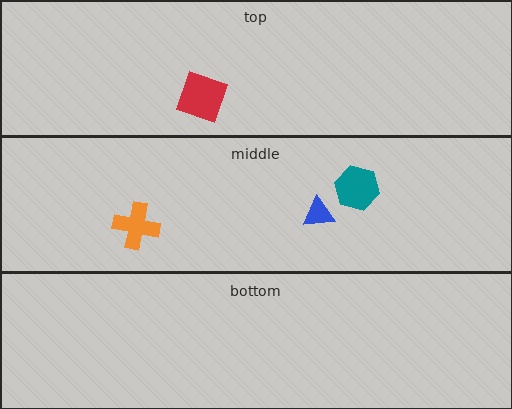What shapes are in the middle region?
The blue triangle, the teal hexagon, the orange cross.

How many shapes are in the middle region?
3.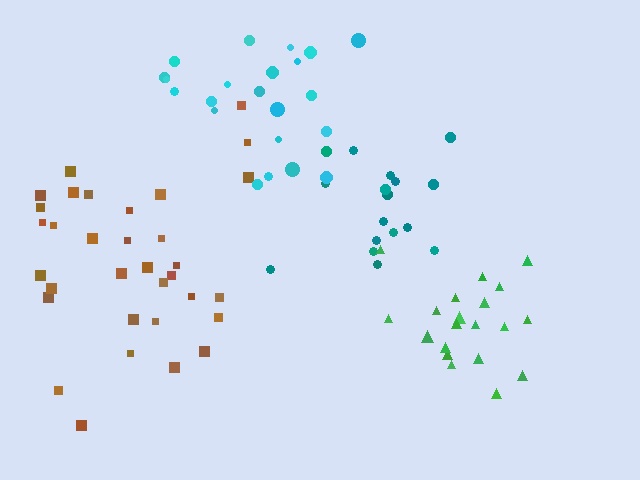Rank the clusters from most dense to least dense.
teal, cyan, green, brown.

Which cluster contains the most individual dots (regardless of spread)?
Brown (33).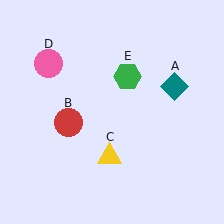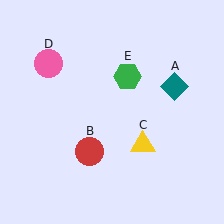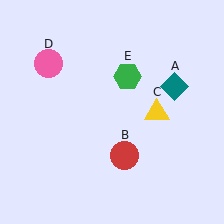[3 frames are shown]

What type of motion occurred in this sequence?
The red circle (object B), yellow triangle (object C) rotated counterclockwise around the center of the scene.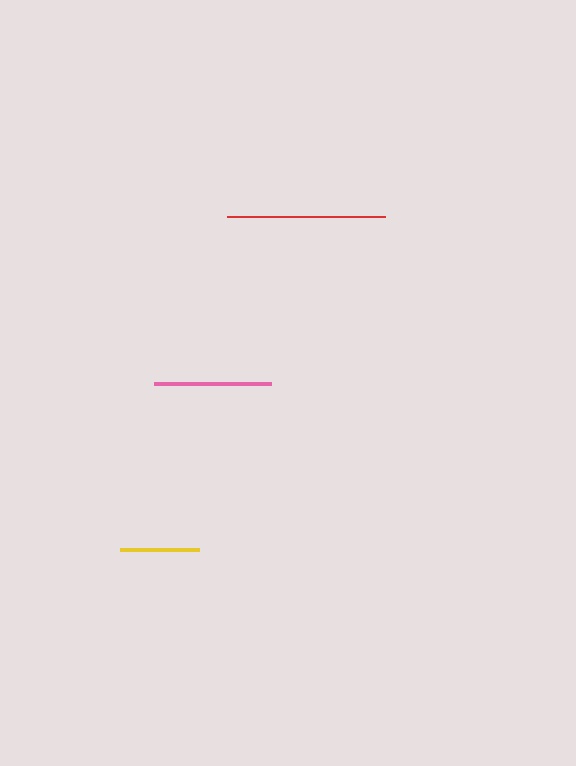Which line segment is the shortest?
The yellow line is the shortest at approximately 79 pixels.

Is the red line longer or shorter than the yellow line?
The red line is longer than the yellow line.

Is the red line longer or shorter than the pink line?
The red line is longer than the pink line.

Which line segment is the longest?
The red line is the longest at approximately 157 pixels.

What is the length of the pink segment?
The pink segment is approximately 117 pixels long.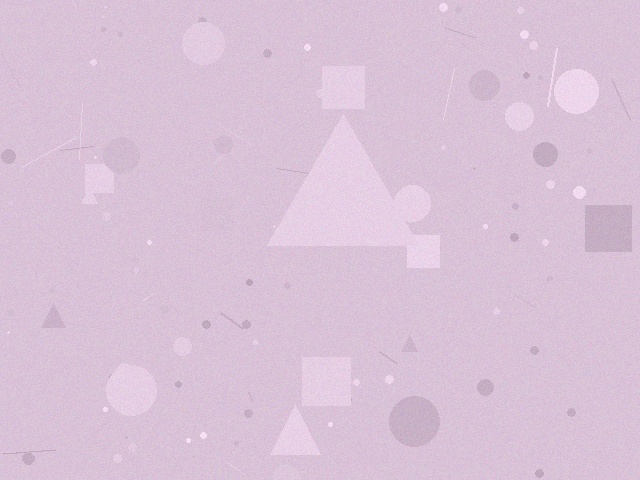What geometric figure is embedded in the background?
A triangle is embedded in the background.